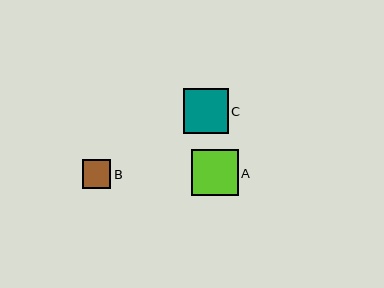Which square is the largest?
Square A is the largest with a size of approximately 46 pixels.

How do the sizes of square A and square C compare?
Square A and square C are approximately the same size.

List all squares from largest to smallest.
From largest to smallest: A, C, B.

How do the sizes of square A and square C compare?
Square A and square C are approximately the same size.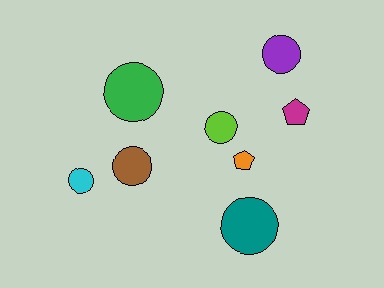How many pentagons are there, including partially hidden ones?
There are 2 pentagons.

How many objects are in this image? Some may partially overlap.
There are 8 objects.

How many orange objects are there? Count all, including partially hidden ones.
There is 1 orange object.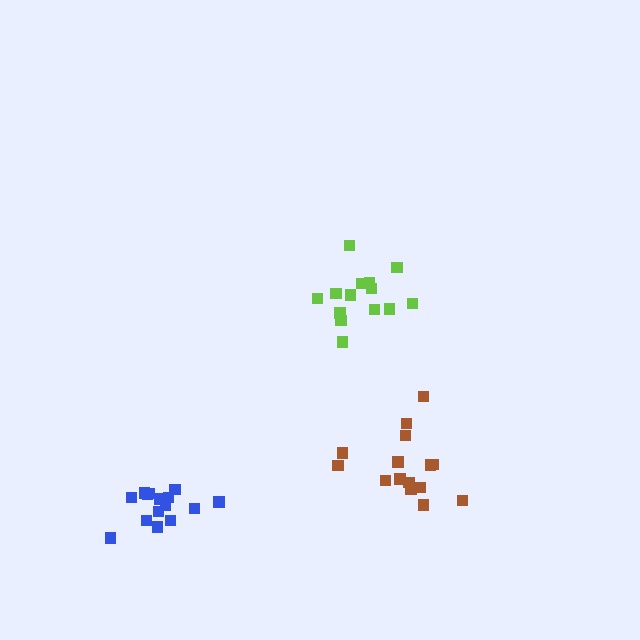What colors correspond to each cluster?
The clusters are colored: lime, brown, blue.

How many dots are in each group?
Group 1: 14 dots, Group 2: 15 dots, Group 3: 15 dots (44 total).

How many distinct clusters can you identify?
There are 3 distinct clusters.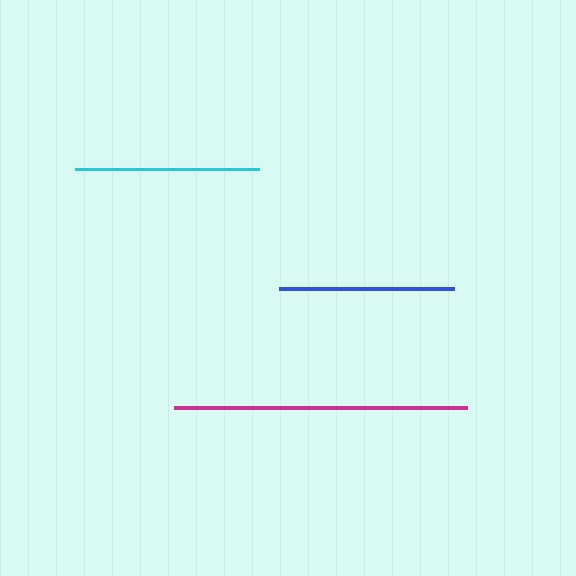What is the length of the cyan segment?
The cyan segment is approximately 184 pixels long.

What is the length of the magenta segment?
The magenta segment is approximately 293 pixels long.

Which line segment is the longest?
The magenta line is the longest at approximately 293 pixels.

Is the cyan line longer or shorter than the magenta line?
The magenta line is longer than the cyan line.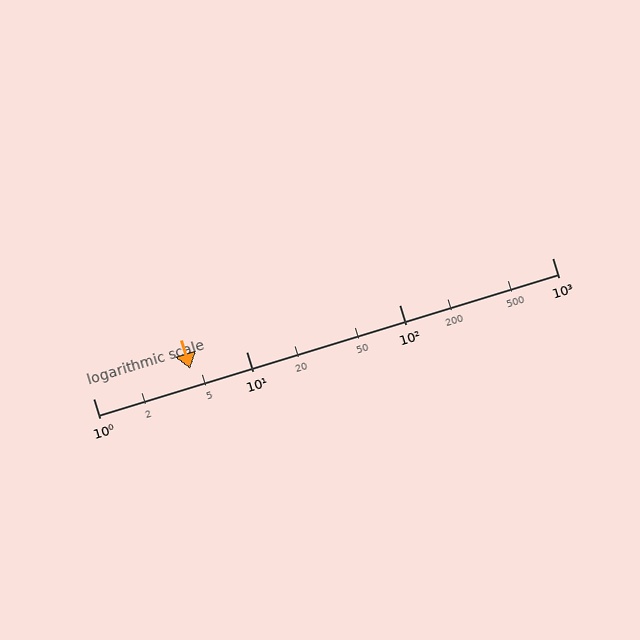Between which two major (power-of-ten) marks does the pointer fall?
The pointer is between 1 and 10.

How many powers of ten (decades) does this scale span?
The scale spans 3 decades, from 1 to 1000.